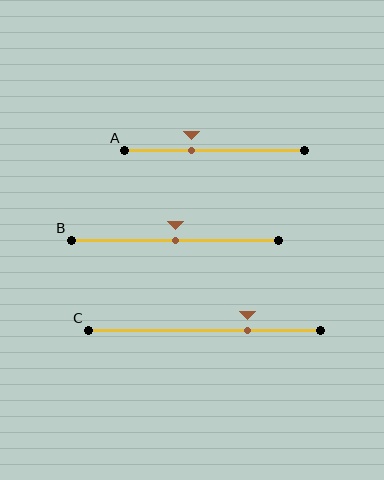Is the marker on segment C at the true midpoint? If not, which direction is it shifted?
No, the marker on segment C is shifted to the right by about 19% of the segment length.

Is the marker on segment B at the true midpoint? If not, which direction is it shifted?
Yes, the marker on segment B is at the true midpoint.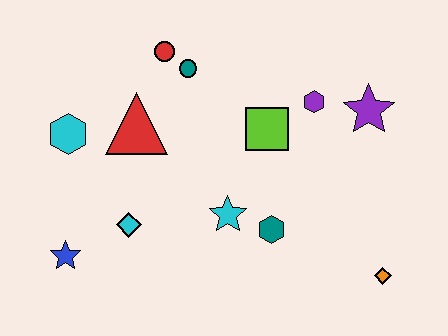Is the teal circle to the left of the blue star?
No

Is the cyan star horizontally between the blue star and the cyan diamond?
No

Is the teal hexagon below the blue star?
No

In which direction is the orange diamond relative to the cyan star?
The orange diamond is to the right of the cyan star.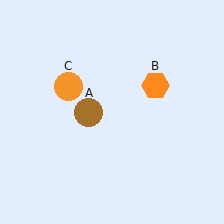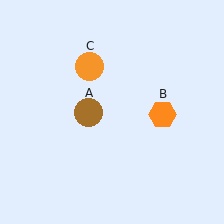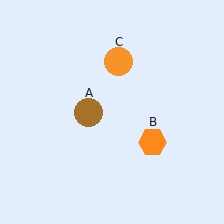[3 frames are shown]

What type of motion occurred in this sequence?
The orange hexagon (object B), orange circle (object C) rotated clockwise around the center of the scene.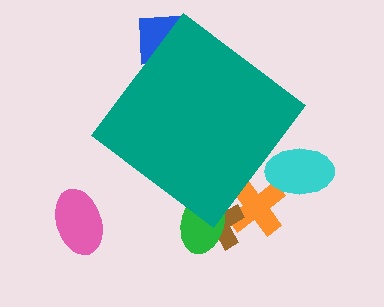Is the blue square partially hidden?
Yes, the blue square is partially hidden behind the teal diamond.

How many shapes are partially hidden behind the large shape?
4 shapes are partially hidden.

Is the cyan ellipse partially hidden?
No, the cyan ellipse is fully visible.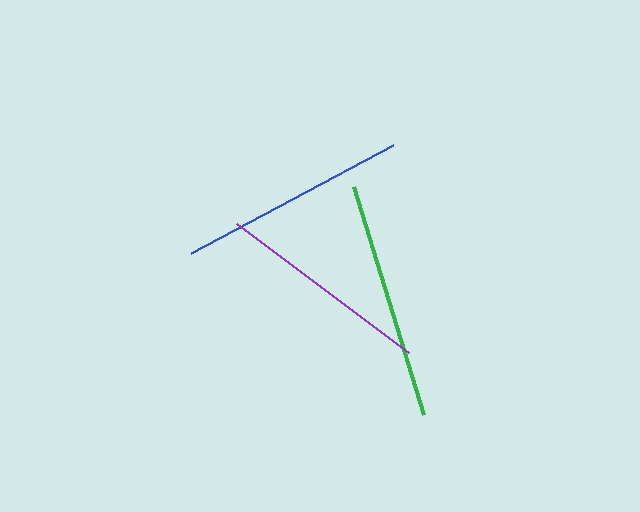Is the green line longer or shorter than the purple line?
The green line is longer than the purple line.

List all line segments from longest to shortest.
From longest to shortest: green, blue, purple.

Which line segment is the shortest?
The purple line is the shortest at approximately 214 pixels.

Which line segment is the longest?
The green line is the longest at approximately 238 pixels.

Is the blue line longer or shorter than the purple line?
The blue line is longer than the purple line.